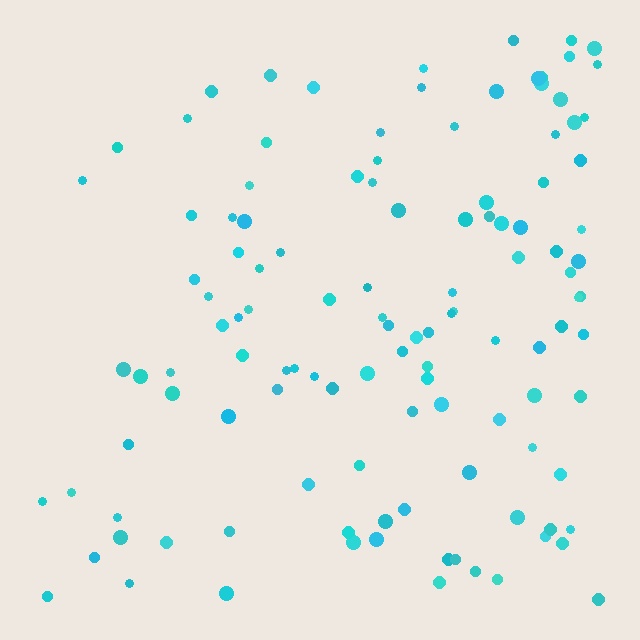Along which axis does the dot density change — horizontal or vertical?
Horizontal.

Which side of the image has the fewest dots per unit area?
The left.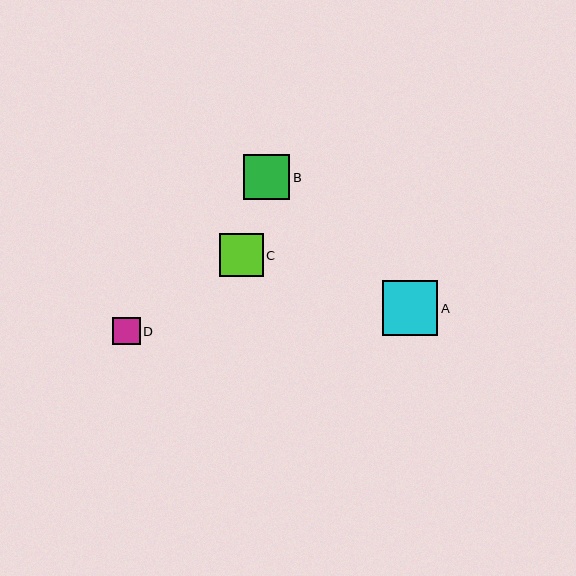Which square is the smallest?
Square D is the smallest with a size of approximately 27 pixels.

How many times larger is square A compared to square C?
Square A is approximately 1.3 times the size of square C.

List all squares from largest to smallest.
From largest to smallest: A, B, C, D.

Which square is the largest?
Square A is the largest with a size of approximately 55 pixels.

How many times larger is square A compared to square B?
Square A is approximately 1.2 times the size of square B.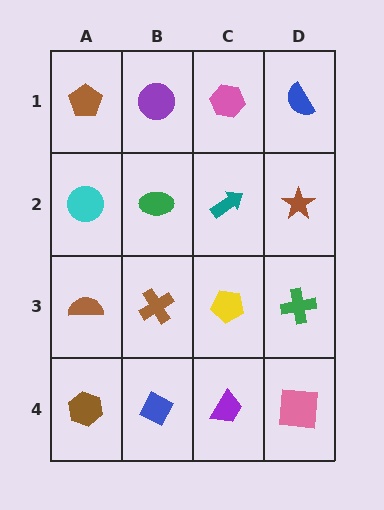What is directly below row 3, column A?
A brown hexagon.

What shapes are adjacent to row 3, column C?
A teal arrow (row 2, column C), a purple trapezoid (row 4, column C), a brown cross (row 3, column B), a green cross (row 3, column D).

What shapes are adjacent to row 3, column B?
A green ellipse (row 2, column B), a blue diamond (row 4, column B), a brown semicircle (row 3, column A), a yellow pentagon (row 3, column C).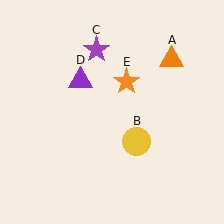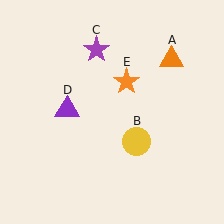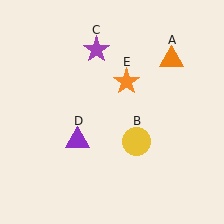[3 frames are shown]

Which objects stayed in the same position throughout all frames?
Orange triangle (object A) and yellow circle (object B) and purple star (object C) and orange star (object E) remained stationary.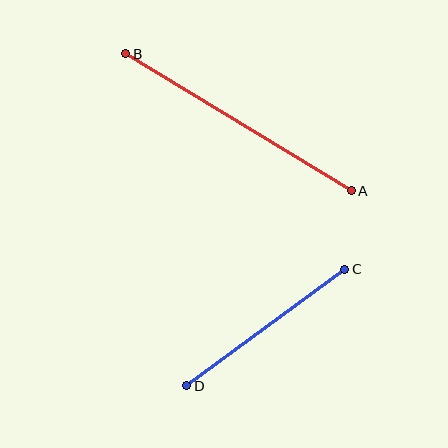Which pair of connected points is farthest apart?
Points A and B are farthest apart.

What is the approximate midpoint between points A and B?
The midpoint is at approximately (239, 122) pixels.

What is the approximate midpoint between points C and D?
The midpoint is at approximately (266, 328) pixels.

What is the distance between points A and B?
The distance is approximately 264 pixels.